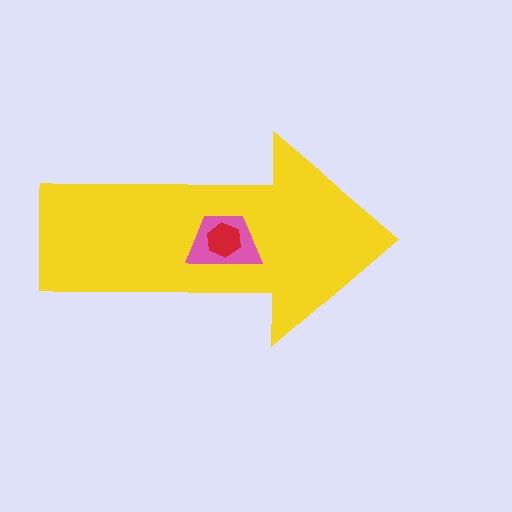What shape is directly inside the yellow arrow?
The pink trapezoid.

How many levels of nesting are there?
3.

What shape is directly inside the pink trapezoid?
The red hexagon.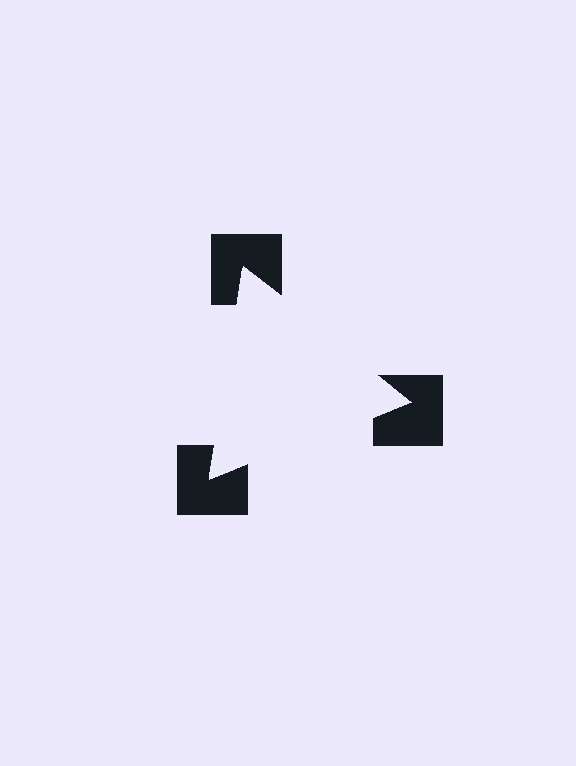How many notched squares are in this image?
There are 3 — one at each vertex of the illusory triangle.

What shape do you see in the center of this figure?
An illusory triangle — its edges are inferred from the aligned wedge cuts in the notched squares, not physically drawn.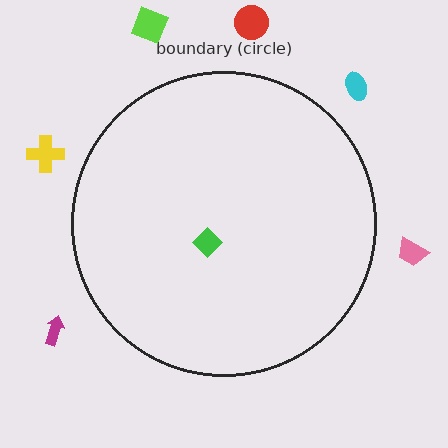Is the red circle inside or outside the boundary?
Outside.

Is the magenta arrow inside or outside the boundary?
Outside.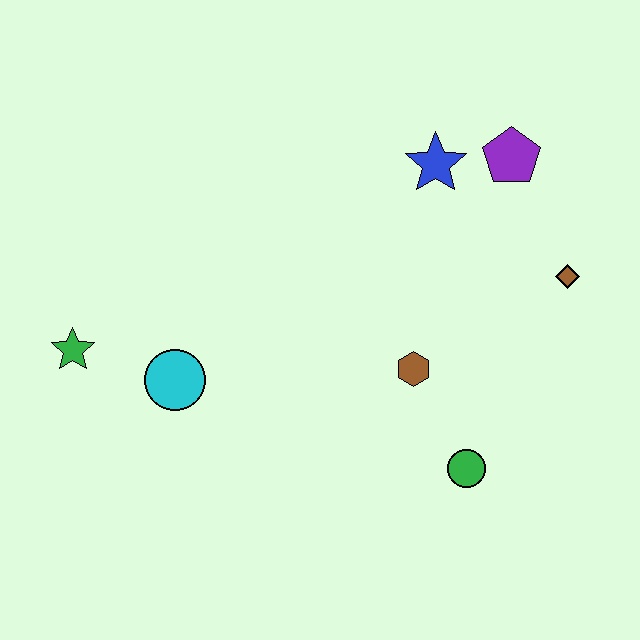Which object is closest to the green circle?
The brown hexagon is closest to the green circle.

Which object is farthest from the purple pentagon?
The green star is farthest from the purple pentagon.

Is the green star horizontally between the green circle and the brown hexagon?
No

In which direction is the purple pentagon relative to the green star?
The purple pentagon is to the right of the green star.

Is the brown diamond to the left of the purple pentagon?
No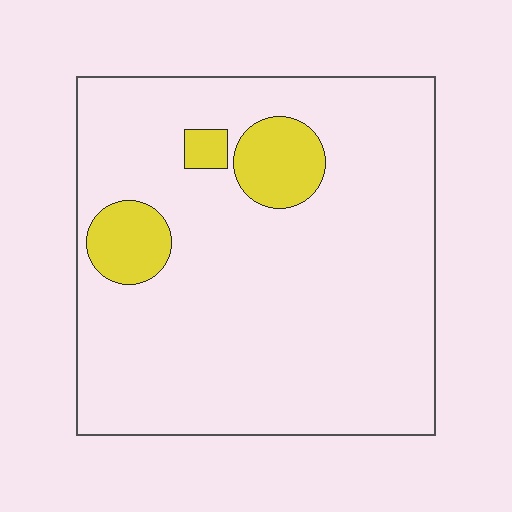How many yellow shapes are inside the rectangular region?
3.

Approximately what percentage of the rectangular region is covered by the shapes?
Approximately 10%.